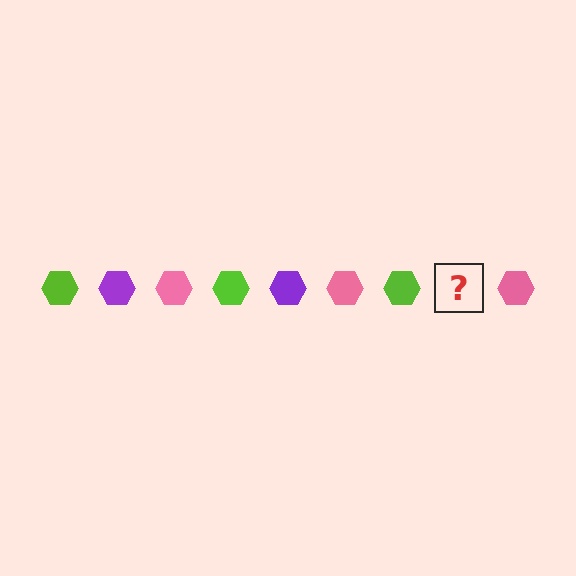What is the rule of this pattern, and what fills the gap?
The rule is that the pattern cycles through lime, purple, pink hexagons. The gap should be filled with a purple hexagon.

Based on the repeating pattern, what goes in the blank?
The blank should be a purple hexagon.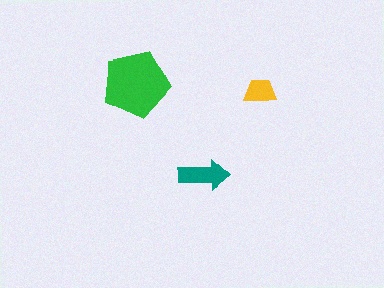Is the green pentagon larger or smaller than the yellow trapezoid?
Larger.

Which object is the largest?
The green pentagon.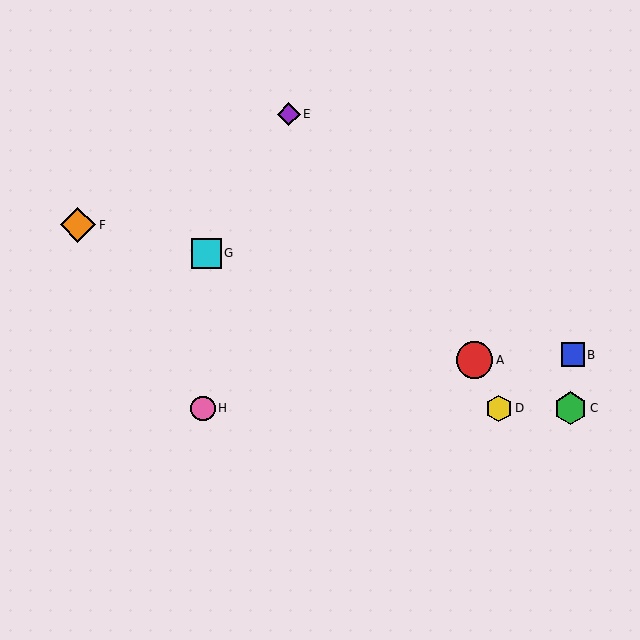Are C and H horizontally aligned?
Yes, both are at y≈408.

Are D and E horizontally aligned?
No, D is at y≈408 and E is at y≈114.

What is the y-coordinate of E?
Object E is at y≈114.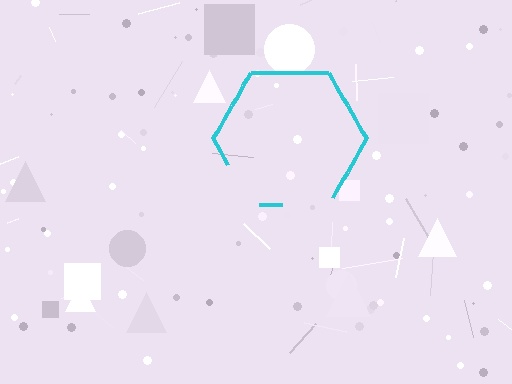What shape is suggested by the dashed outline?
The dashed outline suggests a hexagon.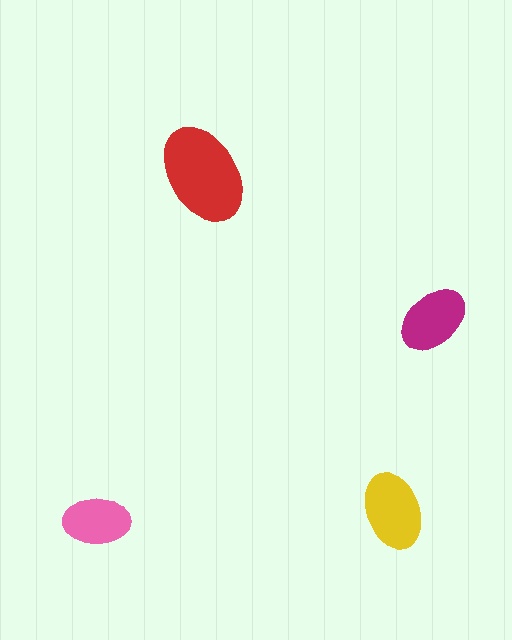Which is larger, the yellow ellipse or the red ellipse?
The red one.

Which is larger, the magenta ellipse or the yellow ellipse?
The yellow one.